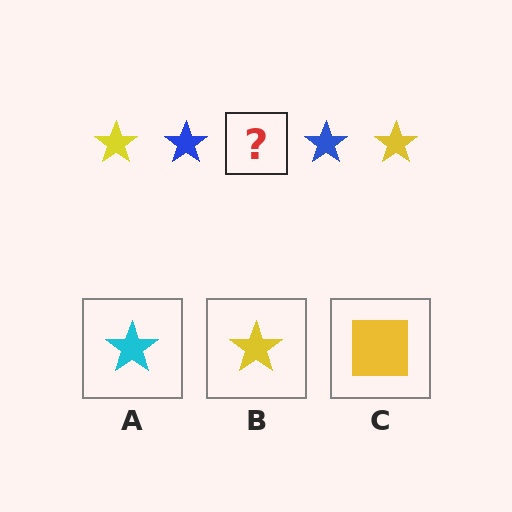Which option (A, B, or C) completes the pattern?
B.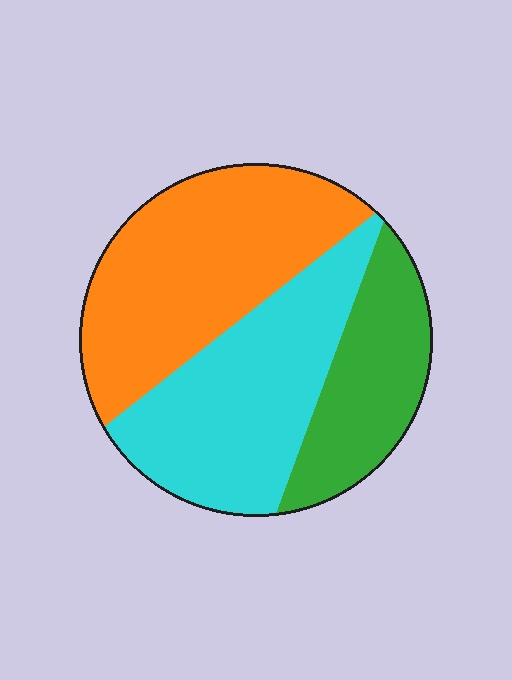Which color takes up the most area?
Orange, at roughly 40%.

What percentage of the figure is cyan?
Cyan takes up about three eighths (3/8) of the figure.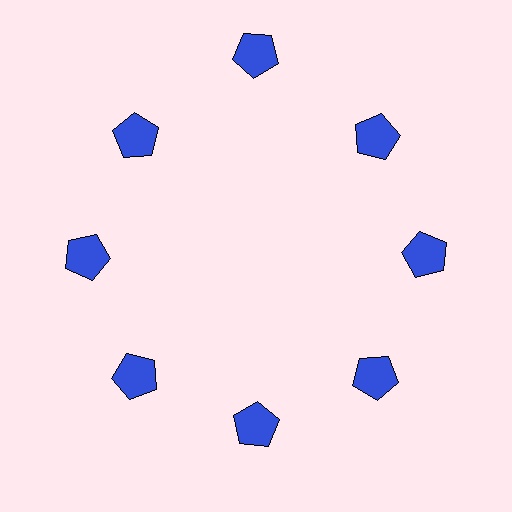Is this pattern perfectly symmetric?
No. The 8 blue pentagons are arranged in a ring, but one element near the 12 o'clock position is pushed outward from the center, breaking the 8-fold rotational symmetry.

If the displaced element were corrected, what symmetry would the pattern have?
It would have 8-fold rotational symmetry — the pattern would map onto itself every 45 degrees.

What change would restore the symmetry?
The symmetry would be restored by moving it inward, back onto the ring so that all 8 pentagons sit at equal angles and equal distance from the center.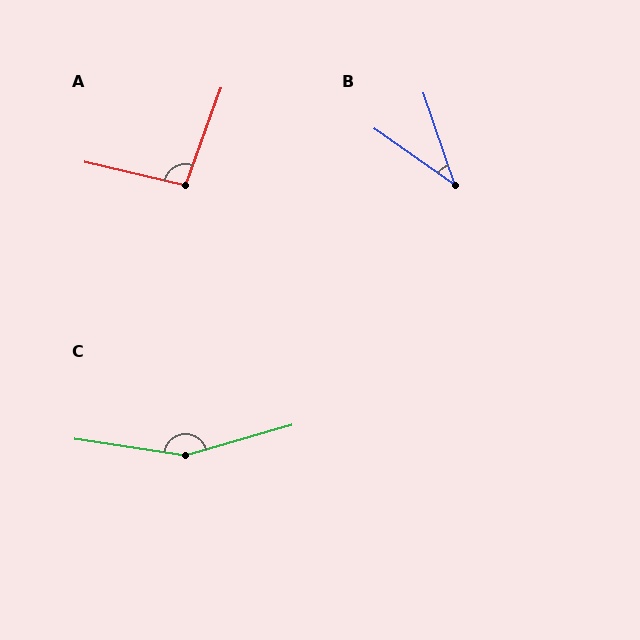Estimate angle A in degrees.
Approximately 97 degrees.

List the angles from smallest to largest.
B (36°), A (97°), C (155°).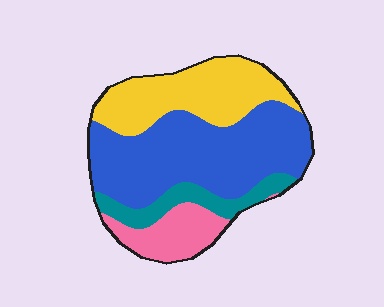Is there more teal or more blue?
Blue.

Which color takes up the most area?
Blue, at roughly 45%.